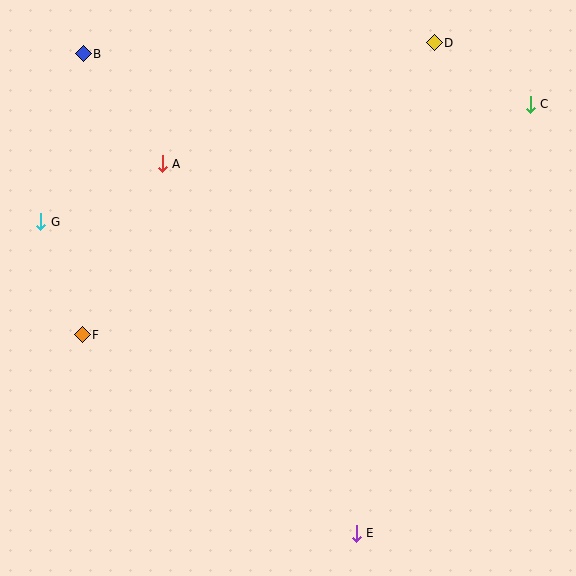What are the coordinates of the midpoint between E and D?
The midpoint between E and D is at (395, 288).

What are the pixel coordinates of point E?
Point E is at (356, 533).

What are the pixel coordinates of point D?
Point D is at (434, 43).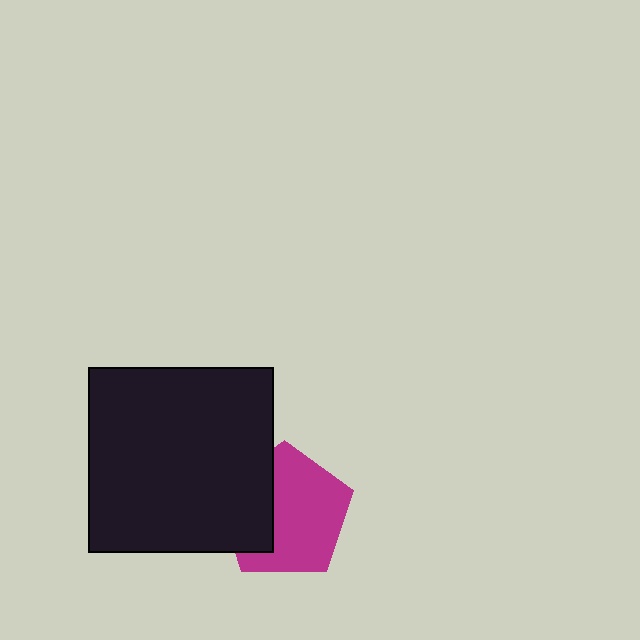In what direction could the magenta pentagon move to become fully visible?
The magenta pentagon could move right. That would shift it out from behind the black square entirely.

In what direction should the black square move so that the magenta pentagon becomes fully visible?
The black square should move left. That is the shortest direction to clear the overlap and leave the magenta pentagon fully visible.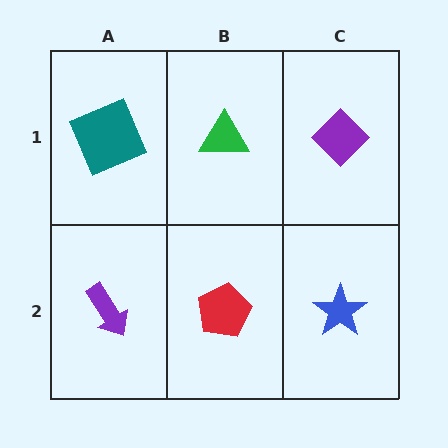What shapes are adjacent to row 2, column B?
A green triangle (row 1, column B), a purple arrow (row 2, column A), a blue star (row 2, column C).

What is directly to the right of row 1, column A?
A green triangle.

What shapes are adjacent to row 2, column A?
A teal square (row 1, column A), a red pentagon (row 2, column B).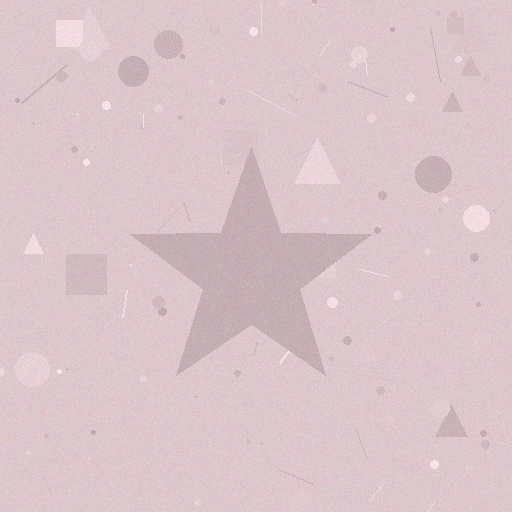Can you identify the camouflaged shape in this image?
The camouflaged shape is a star.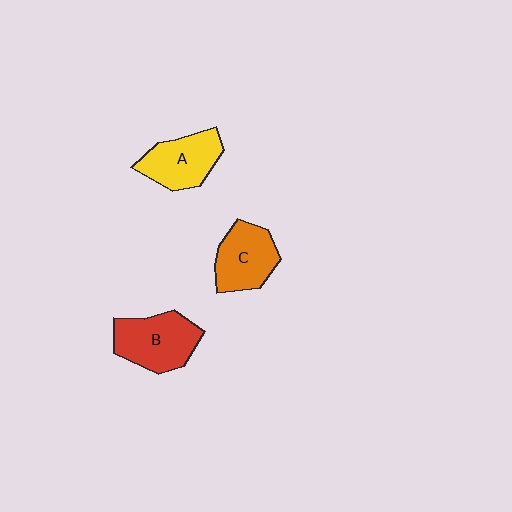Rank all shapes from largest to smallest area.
From largest to smallest: B (red), A (yellow), C (orange).